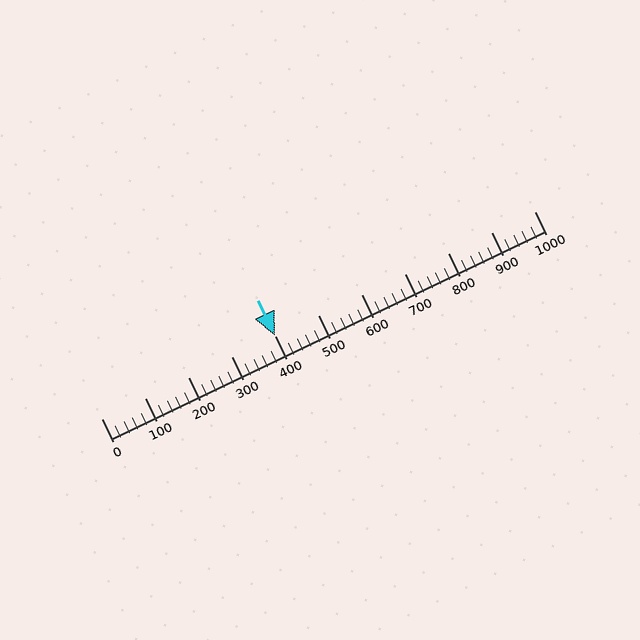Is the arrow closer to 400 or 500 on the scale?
The arrow is closer to 400.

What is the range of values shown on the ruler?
The ruler shows values from 0 to 1000.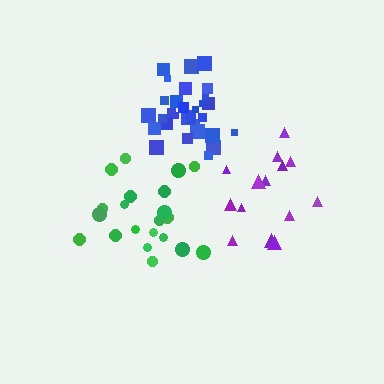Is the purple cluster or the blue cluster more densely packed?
Blue.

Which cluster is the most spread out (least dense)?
Purple.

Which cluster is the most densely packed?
Blue.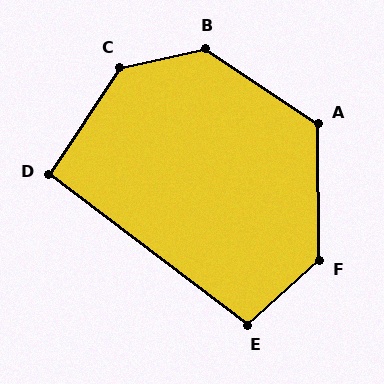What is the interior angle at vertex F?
Approximately 132 degrees (obtuse).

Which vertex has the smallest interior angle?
D, at approximately 94 degrees.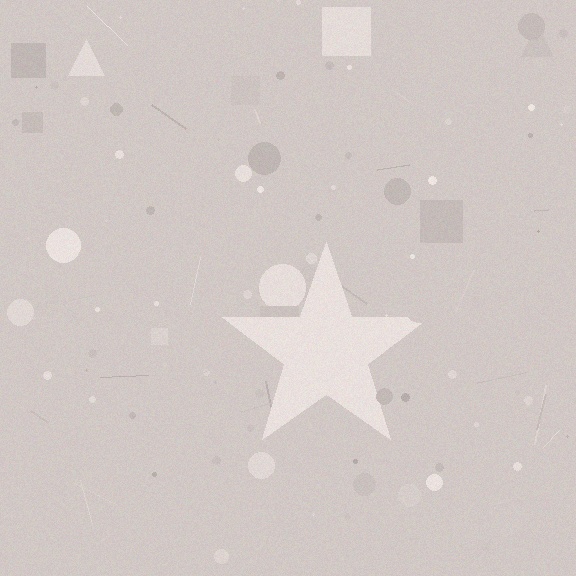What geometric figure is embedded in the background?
A star is embedded in the background.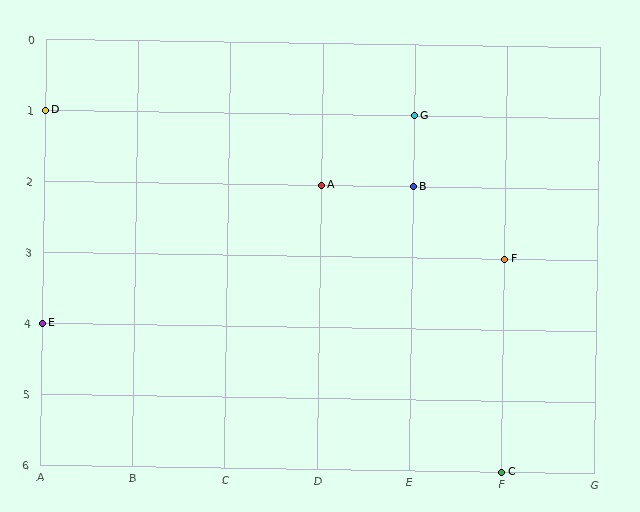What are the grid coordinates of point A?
Point A is at grid coordinates (D, 2).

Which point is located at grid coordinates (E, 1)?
Point G is at (E, 1).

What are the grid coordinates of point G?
Point G is at grid coordinates (E, 1).